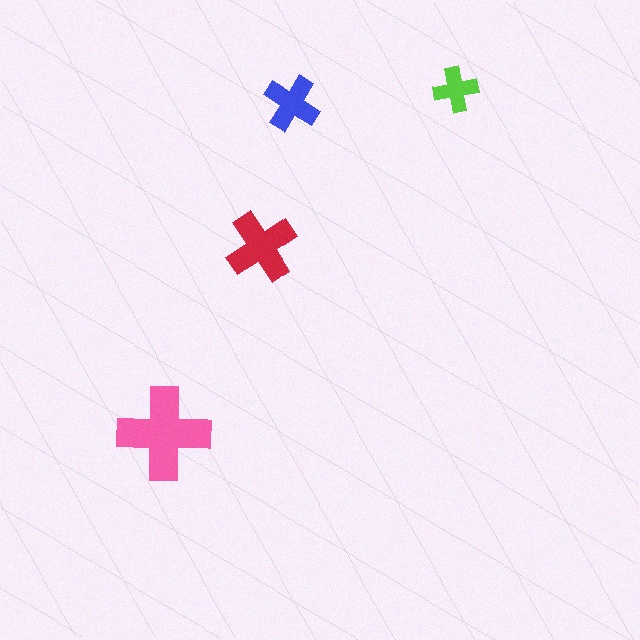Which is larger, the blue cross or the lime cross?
The blue one.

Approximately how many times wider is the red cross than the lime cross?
About 1.5 times wider.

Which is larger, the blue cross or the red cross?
The red one.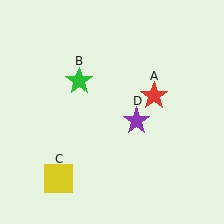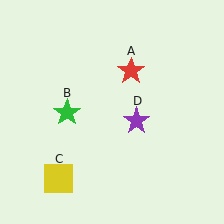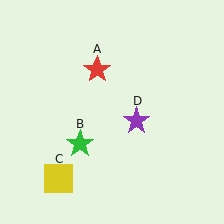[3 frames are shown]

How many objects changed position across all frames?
2 objects changed position: red star (object A), green star (object B).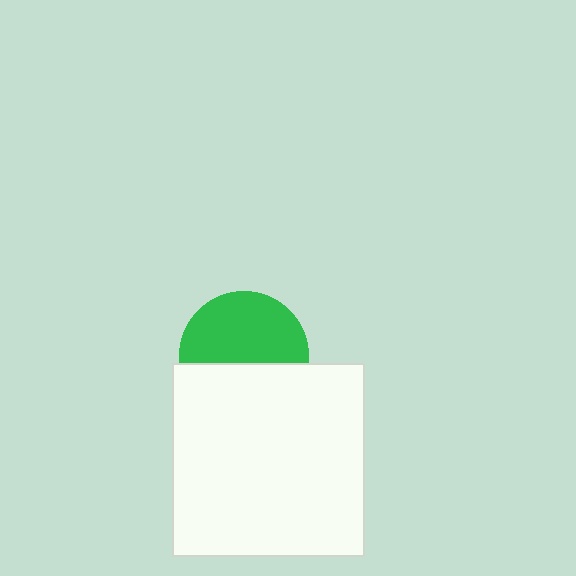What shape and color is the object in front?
The object in front is a white square.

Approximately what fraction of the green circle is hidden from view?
Roughly 43% of the green circle is hidden behind the white square.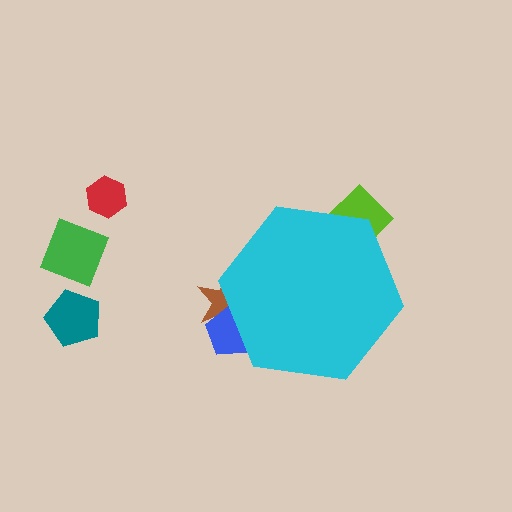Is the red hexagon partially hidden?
No, the red hexagon is fully visible.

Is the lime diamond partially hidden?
Yes, the lime diamond is partially hidden behind the cyan hexagon.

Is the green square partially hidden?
No, the green square is fully visible.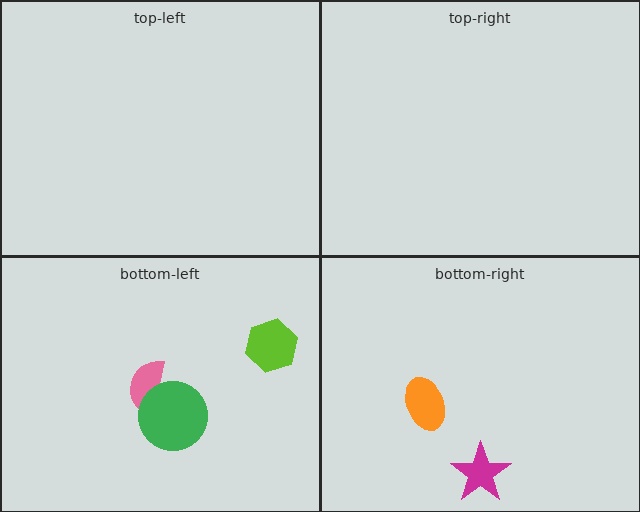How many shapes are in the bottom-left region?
3.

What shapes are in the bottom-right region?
The orange ellipse, the magenta star.